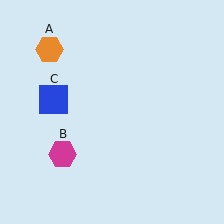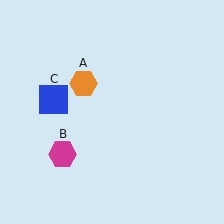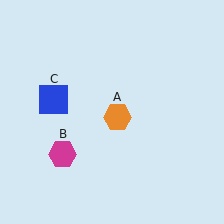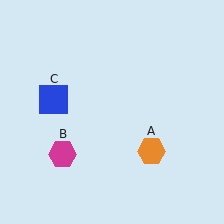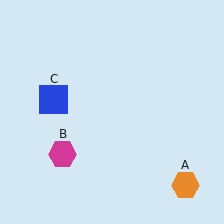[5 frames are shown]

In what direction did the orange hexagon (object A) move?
The orange hexagon (object A) moved down and to the right.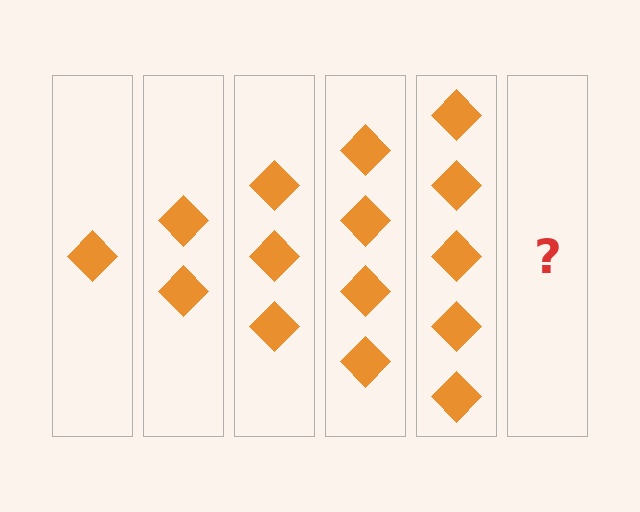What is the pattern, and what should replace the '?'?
The pattern is that each step adds one more diamond. The '?' should be 6 diamonds.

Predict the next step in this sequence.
The next step is 6 diamonds.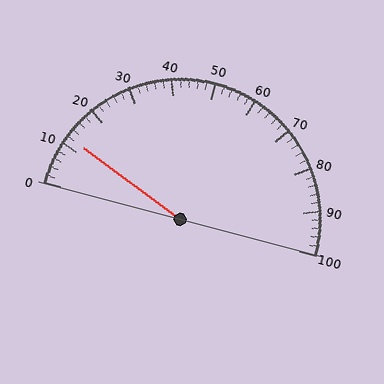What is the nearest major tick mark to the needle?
The nearest major tick mark is 10.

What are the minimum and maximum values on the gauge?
The gauge ranges from 0 to 100.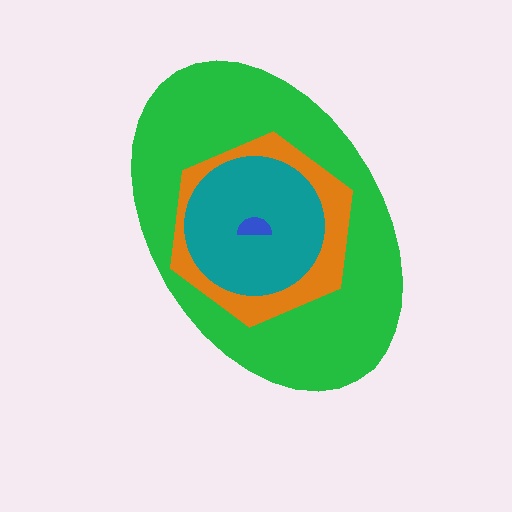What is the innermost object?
The blue semicircle.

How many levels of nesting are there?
4.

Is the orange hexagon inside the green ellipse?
Yes.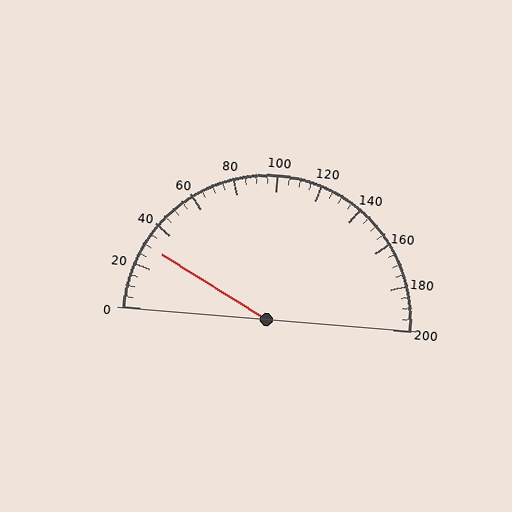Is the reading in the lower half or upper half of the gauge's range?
The reading is in the lower half of the range (0 to 200).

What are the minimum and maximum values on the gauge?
The gauge ranges from 0 to 200.